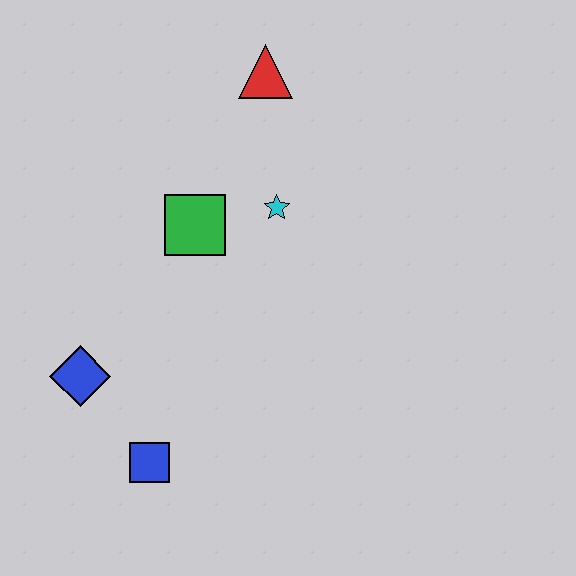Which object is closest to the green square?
The cyan star is closest to the green square.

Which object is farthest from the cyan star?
The blue square is farthest from the cyan star.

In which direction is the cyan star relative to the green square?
The cyan star is to the right of the green square.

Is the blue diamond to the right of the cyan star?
No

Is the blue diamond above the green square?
No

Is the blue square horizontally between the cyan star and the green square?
No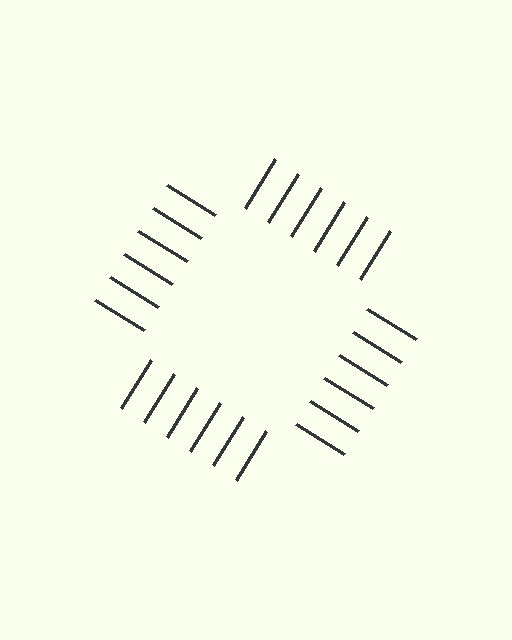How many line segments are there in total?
24 — 6 along each of the 4 edges.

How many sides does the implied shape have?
4 sides — the line-ends trace a square.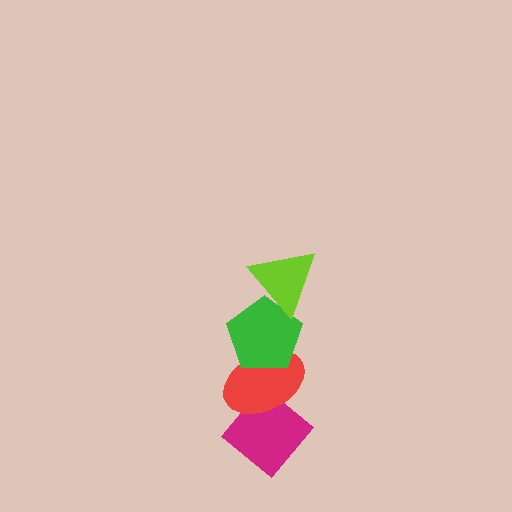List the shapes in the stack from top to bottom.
From top to bottom: the lime triangle, the green pentagon, the red ellipse, the magenta diamond.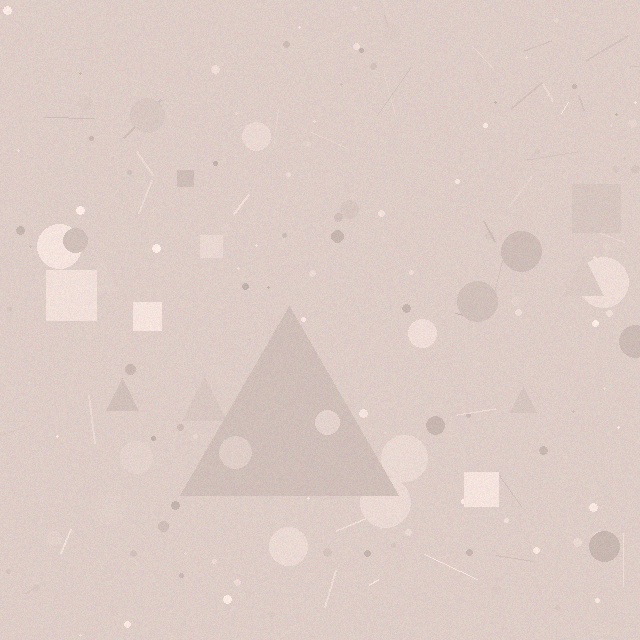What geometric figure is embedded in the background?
A triangle is embedded in the background.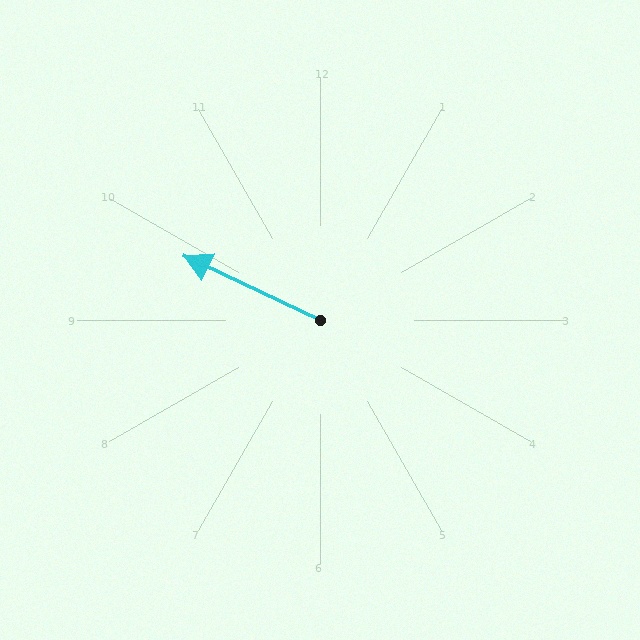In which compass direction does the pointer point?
Northwest.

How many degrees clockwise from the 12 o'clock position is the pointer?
Approximately 295 degrees.